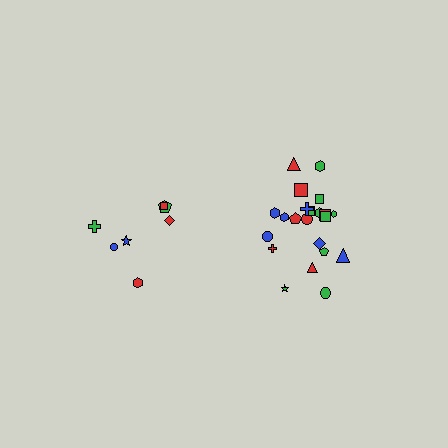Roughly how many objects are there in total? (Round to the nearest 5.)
Roughly 30 objects in total.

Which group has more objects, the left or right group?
The right group.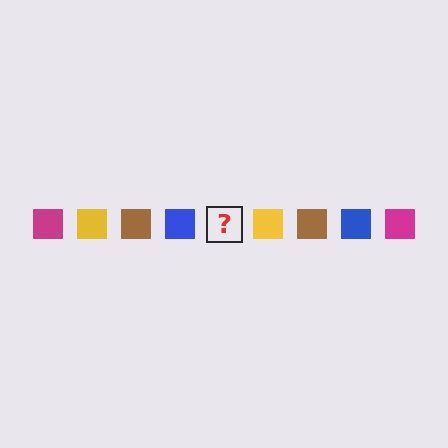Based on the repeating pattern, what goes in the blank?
The blank should be a magenta square.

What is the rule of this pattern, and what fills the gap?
The rule is that the pattern cycles through magenta, yellow, brown, blue squares. The gap should be filled with a magenta square.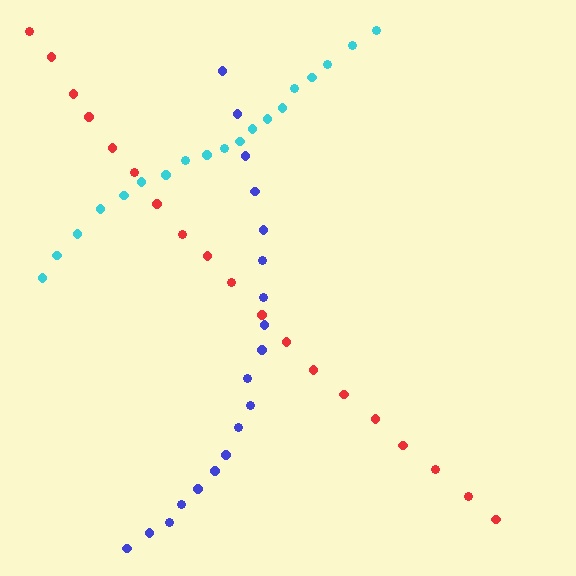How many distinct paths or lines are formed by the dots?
There are 3 distinct paths.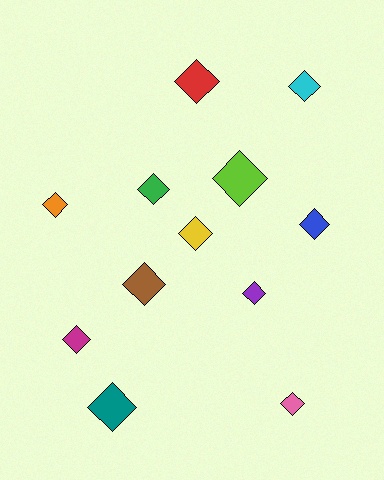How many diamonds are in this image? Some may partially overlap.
There are 12 diamonds.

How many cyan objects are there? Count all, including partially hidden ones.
There is 1 cyan object.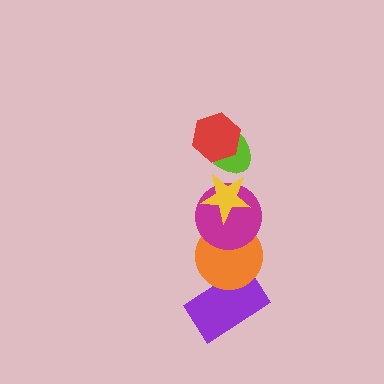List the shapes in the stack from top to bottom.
From top to bottom: the red hexagon, the lime ellipse, the yellow star, the magenta circle, the orange circle, the purple rectangle.